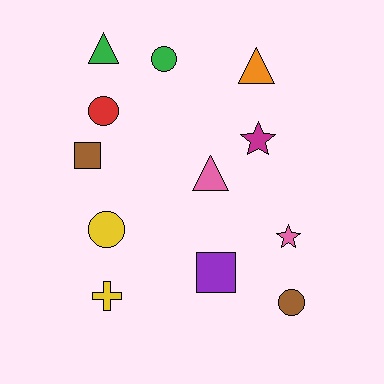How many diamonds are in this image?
There are no diamonds.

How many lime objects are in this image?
There are no lime objects.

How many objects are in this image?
There are 12 objects.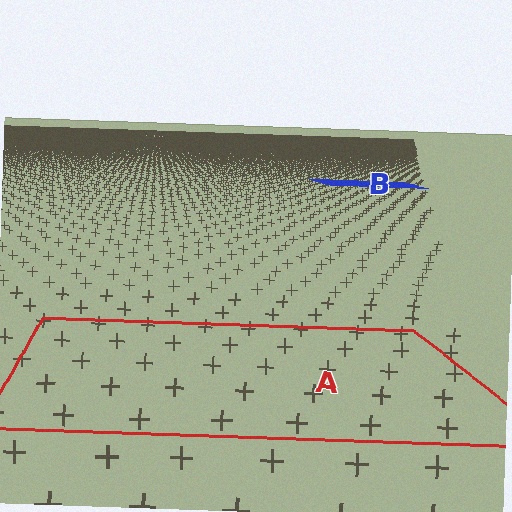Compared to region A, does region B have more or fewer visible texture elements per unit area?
Region B has more texture elements per unit area — they are packed more densely because it is farther away.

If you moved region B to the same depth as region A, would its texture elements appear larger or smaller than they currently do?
They would appear larger. At a closer depth, the same texture elements are projected at a bigger on-screen size.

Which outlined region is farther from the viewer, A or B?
Region B is farther from the viewer — the texture elements inside it appear smaller and more densely packed.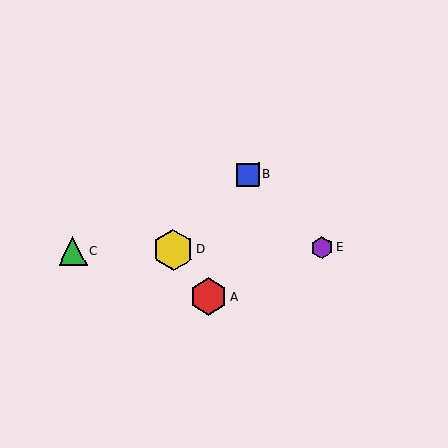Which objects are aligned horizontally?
Objects C, D, E are aligned horizontally.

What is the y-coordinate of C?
Object C is at y≈251.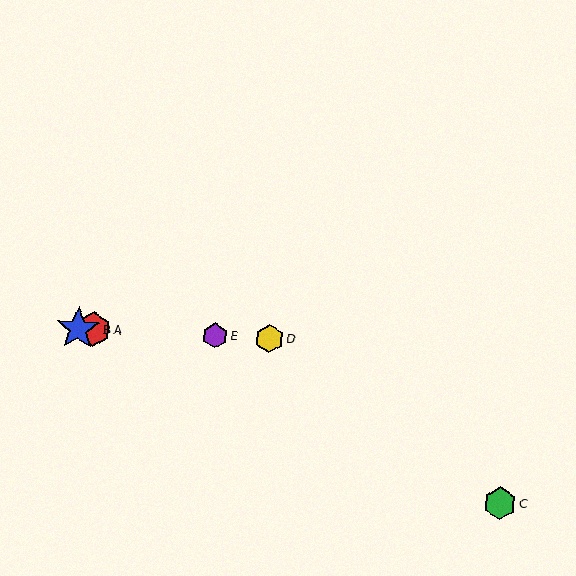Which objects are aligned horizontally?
Objects A, B, D, E are aligned horizontally.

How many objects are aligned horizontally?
4 objects (A, B, D, E) are aligned horizontally.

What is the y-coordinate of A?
Object A is at y≈329.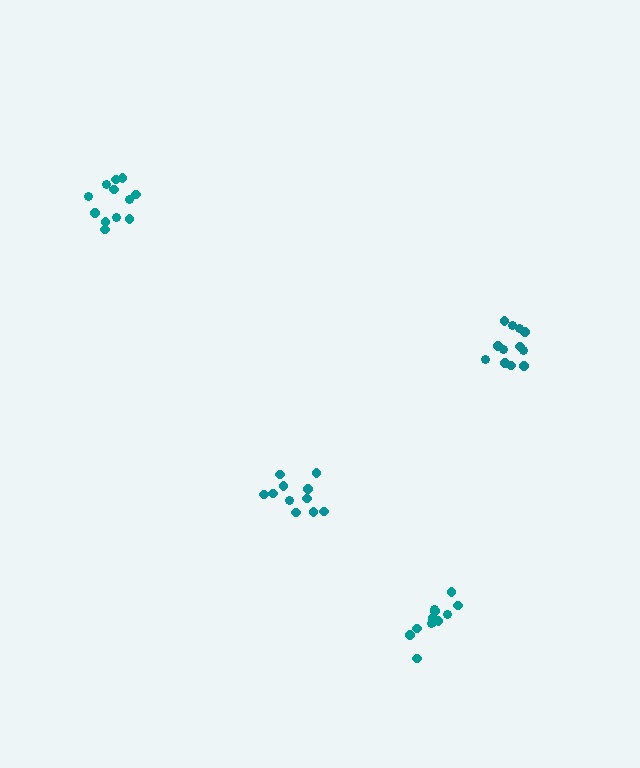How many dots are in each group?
Group 1: 11 dots, Group 2: 12 dots, Group 3: 12 dots, Group 4: 12 dots (47 total).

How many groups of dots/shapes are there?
There are 4 groups.